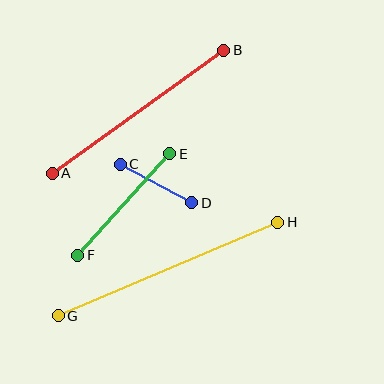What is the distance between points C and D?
The distance is approximately 81 pixels.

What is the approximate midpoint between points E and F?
The midpoint is at approximately (124, 205) pixels.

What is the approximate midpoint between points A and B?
The midpoint is at approximately (138, 112) pixels.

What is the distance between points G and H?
The distance is approximately 239 pixels.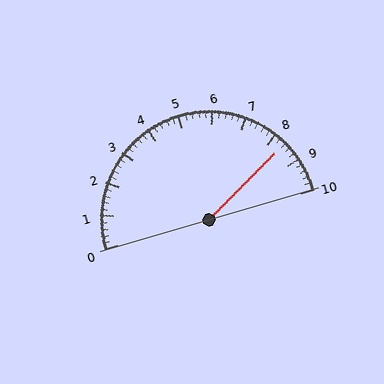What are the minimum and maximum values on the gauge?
The gauge ranges from 0 to 10.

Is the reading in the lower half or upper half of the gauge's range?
The reading is in the upper half of the range (0 to 10).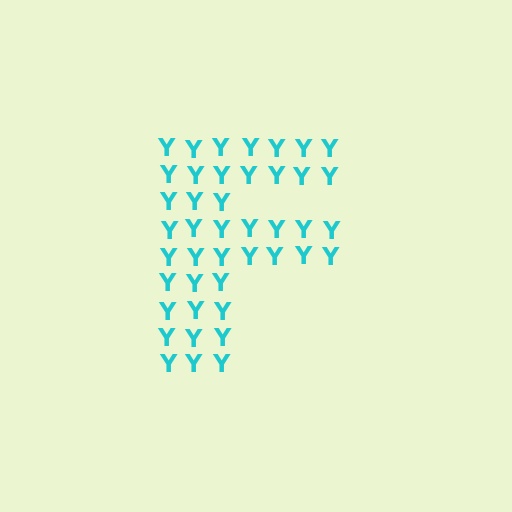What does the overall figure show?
The overall figure shows the letter F.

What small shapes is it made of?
It is made of small letter Y's.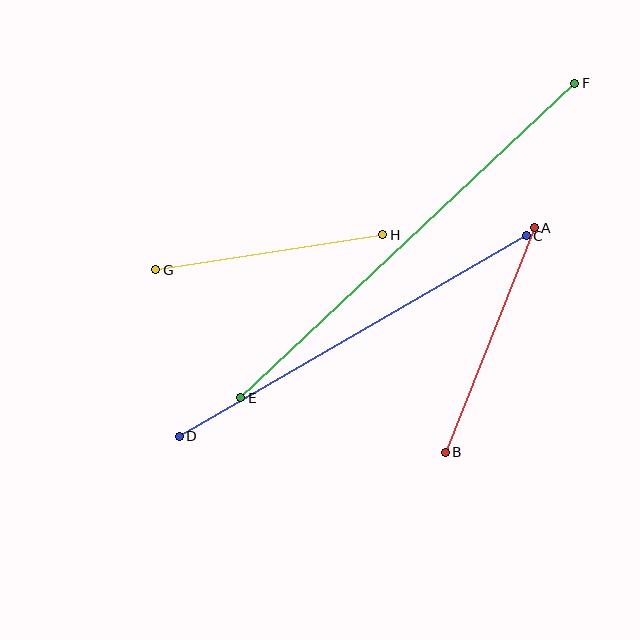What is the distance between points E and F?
The distance is approximately 459 pixels.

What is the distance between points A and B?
The distance is approximately 241 pixels.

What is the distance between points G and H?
The distance is approximately 230 pixels.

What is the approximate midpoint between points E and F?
The midpoint is at approximately (408, 240) pixels.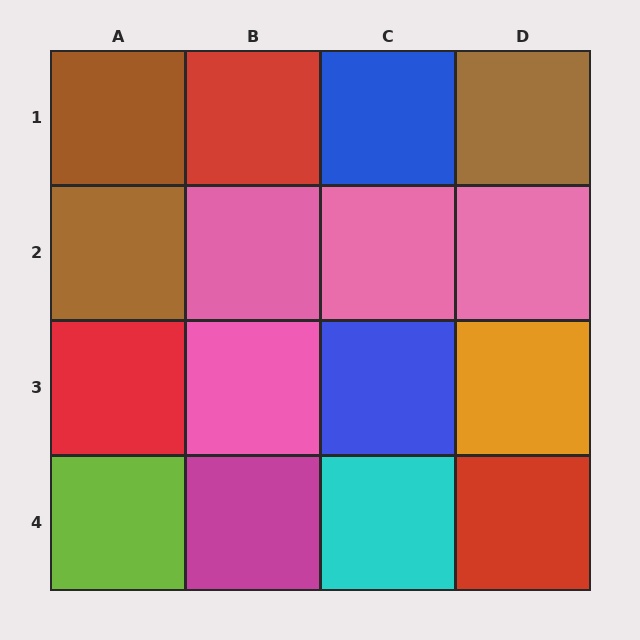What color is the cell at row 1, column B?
Red.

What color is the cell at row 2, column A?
Brown.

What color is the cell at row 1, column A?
Brown.